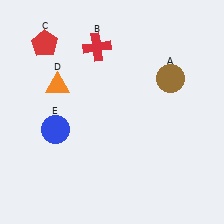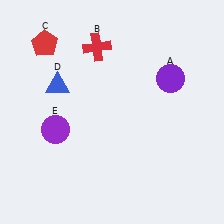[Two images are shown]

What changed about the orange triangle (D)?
In Image 1, D is orange. In Image 2, it changed to blue.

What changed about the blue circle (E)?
In Image 1, E is blue. In Image 2, it changed to purple.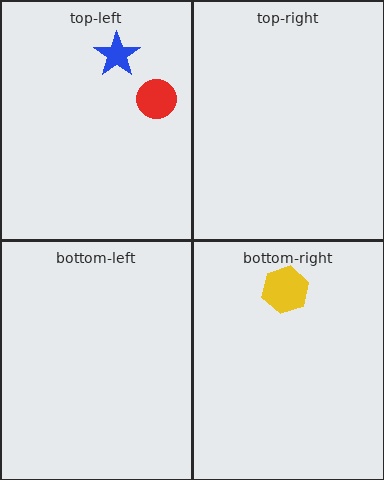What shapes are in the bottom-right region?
The yellow hexagon.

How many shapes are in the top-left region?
2.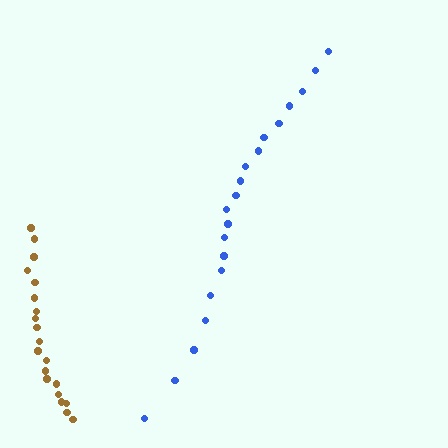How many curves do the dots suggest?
There are 2 distinct paths.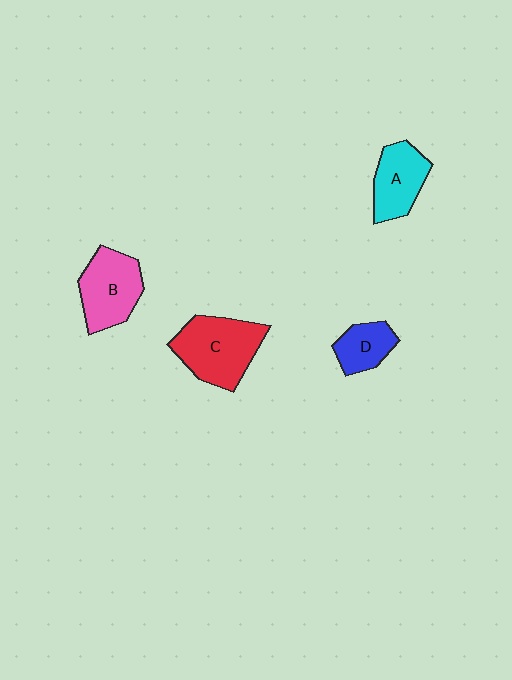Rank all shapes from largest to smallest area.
From largest to smallest: C (red), B (pink), A (cyan), D (blue).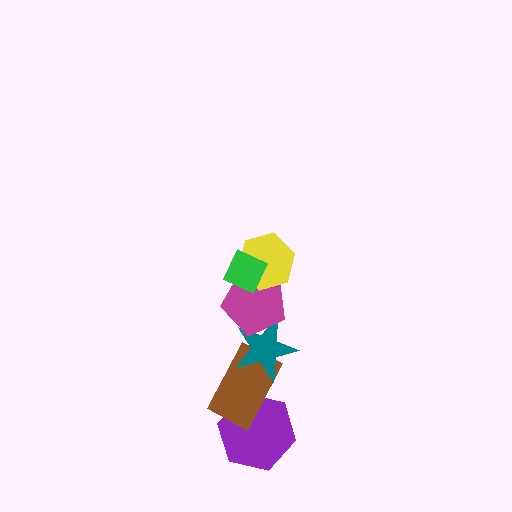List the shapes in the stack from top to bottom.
From top to bottom: the green diamond, the yellow hexagon, the magenta pentagon, the teal star, the brown rectangle, the purple hexagon.